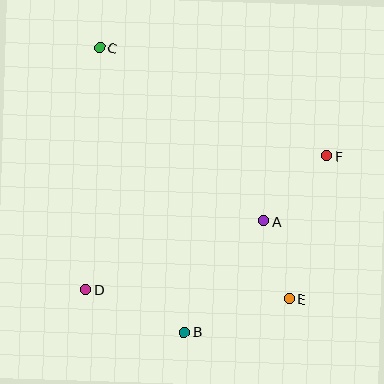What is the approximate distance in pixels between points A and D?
The distance between A and D is approximately 191 pixels.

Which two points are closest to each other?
Points A and E are closest to each other.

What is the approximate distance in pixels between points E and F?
The distance between E and F is approximately 148 pixels.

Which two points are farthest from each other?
Points C and E are farthest from each other.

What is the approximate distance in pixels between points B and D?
The distance between B and D is approximately 107 pixels.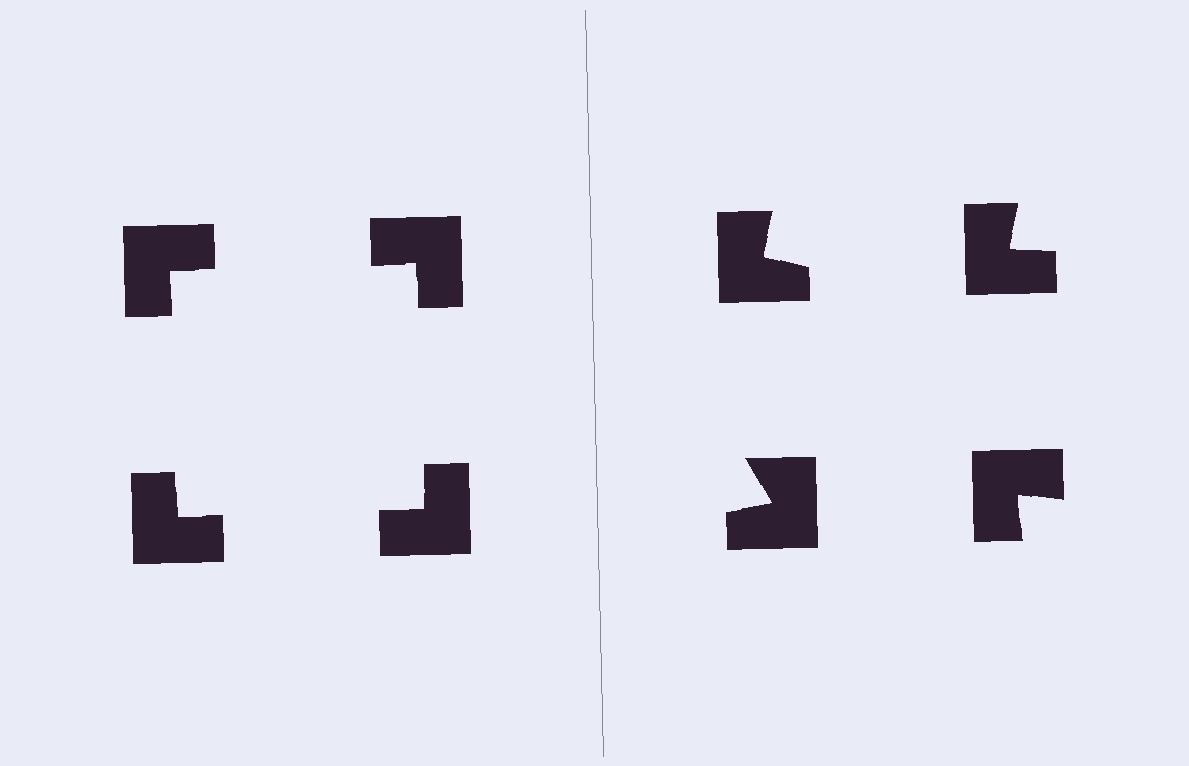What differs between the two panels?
The notched squares are positioned identically on both sides; only the wedge orientations differ. On the left they align to a square; on the right they are misaligned.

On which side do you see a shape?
An illusory square appears on the left side. On the right side the wedge cuts are rotated, so no coherent shape forms.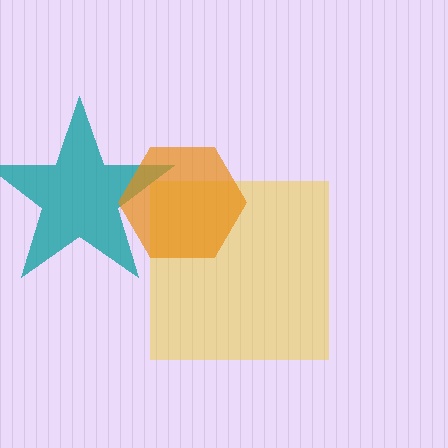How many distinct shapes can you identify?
There are 3 distinct shapes: a yellow square, a teal star, an orange hexagon.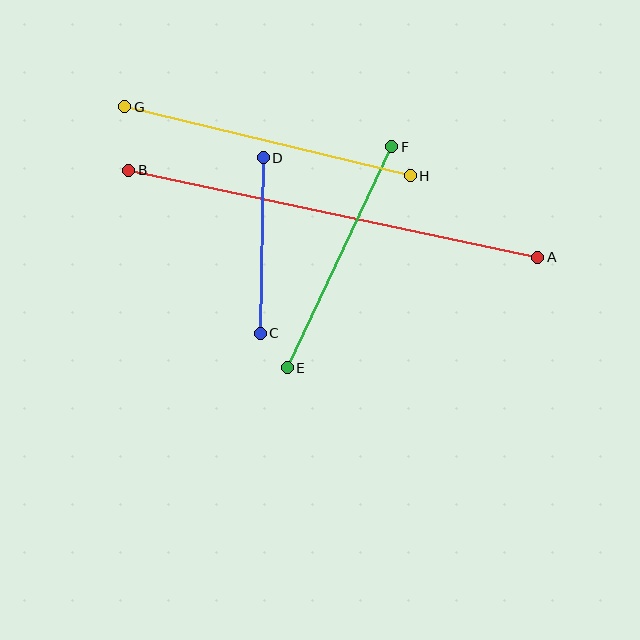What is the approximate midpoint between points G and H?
The midpoint is at approximately (268, 141) pixels.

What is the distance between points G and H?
The distance is approximately 293 pixels.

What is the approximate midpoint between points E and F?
The midpoint is at approximately (339, 257) pixels.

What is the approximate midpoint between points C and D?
The midpoint is at approximately (262, 245) pixels.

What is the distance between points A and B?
The distance is approximately 418 pixels.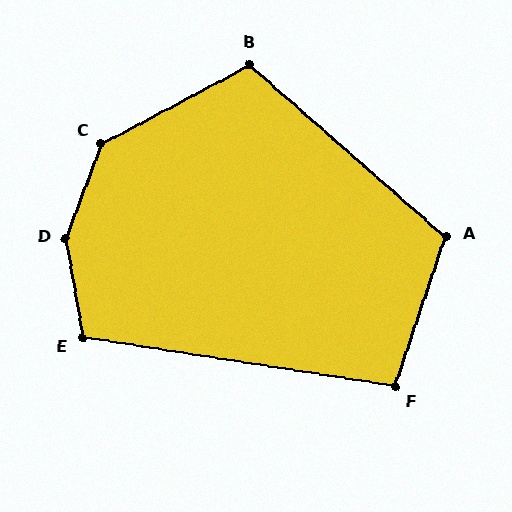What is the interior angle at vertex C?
Approximately 139 degrees (obtuse).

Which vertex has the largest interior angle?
D, at approximately 150 degrees.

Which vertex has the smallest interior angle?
F, at approximately 100 degrees.